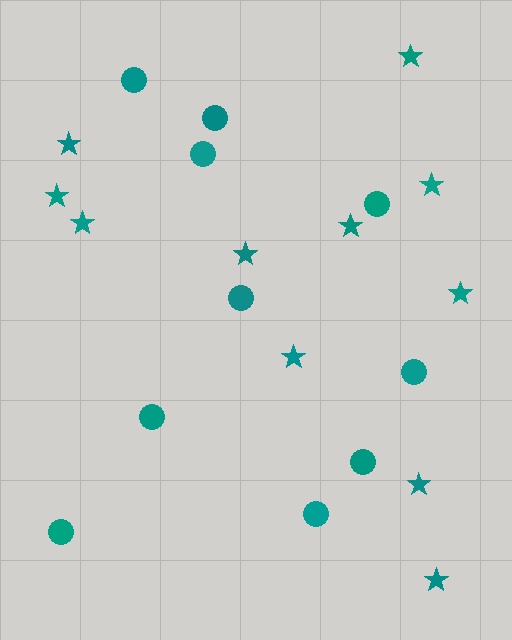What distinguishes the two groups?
There are 2 groups: one group of circles (10) and one group of stars (11).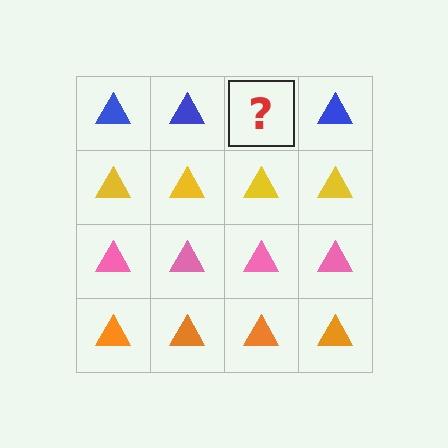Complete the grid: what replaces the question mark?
The question mark should be replaced with a blue triangle.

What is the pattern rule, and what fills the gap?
The rule is that each row has a consistent color. The gap should be filled with a blue triangle.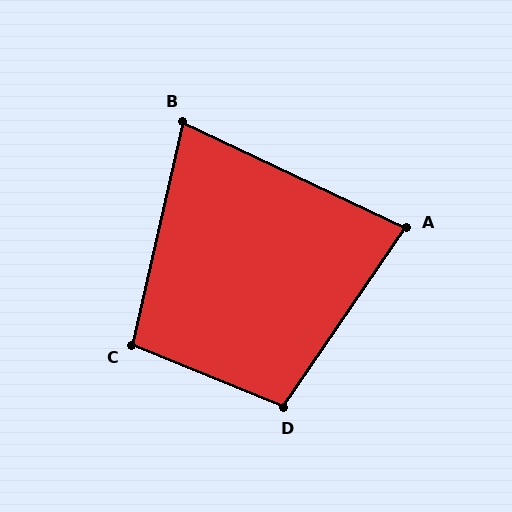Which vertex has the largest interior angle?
D, at approximately 102 degrees.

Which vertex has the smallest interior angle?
B, at approximately 78 degrees.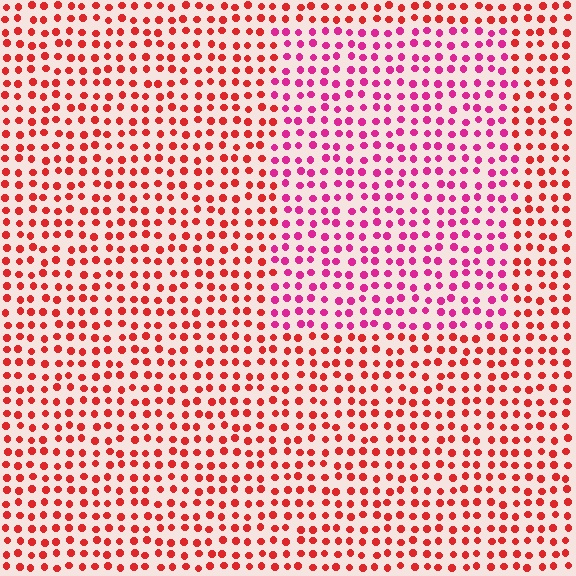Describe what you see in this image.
The image is filled with small red elements in a uniform arrangement. A rectangle-shaped region is visible where the elements are tinted to a slightly different hue, forming a subtle color boundary.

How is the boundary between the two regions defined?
The boundary is defined purely by a slight shift in hue (about 37 degrees). Spacing, size, and orientation are identical on both sides.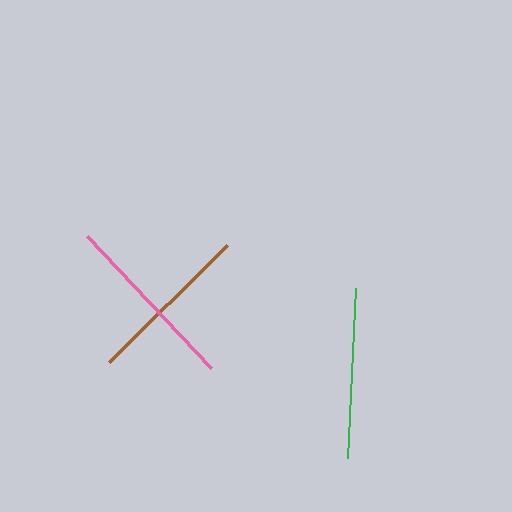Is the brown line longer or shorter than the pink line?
The pink line is longer than the brown line.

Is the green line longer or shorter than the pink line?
The pink line is longer than the green line.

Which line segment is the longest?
The pink line is the longest at approximately 182 pixels.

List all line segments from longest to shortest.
From longest to shortest: pink, green, brown.